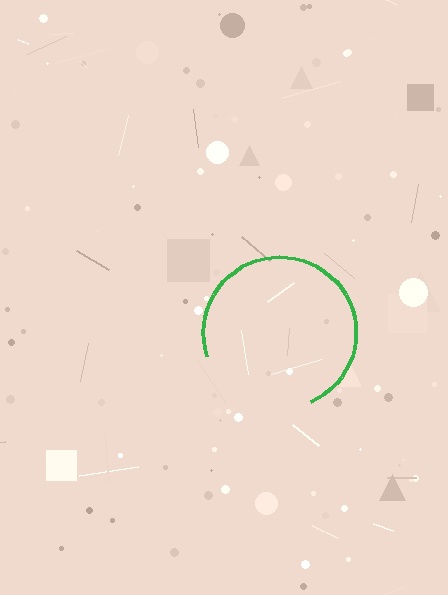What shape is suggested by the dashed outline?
The dashed outline suggests a circle.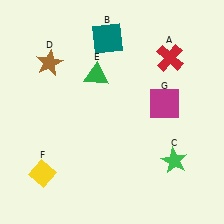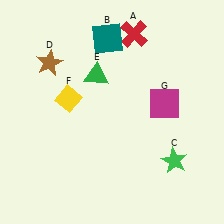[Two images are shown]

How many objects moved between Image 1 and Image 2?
2 objects moved between the two images.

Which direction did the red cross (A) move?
The red cross (A) moved left.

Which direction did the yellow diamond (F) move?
The yellow diamond (F) moved up.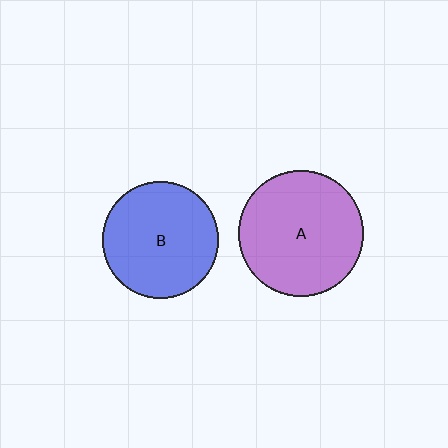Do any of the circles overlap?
No, none of the circles overlap.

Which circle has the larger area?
Circle A (purple).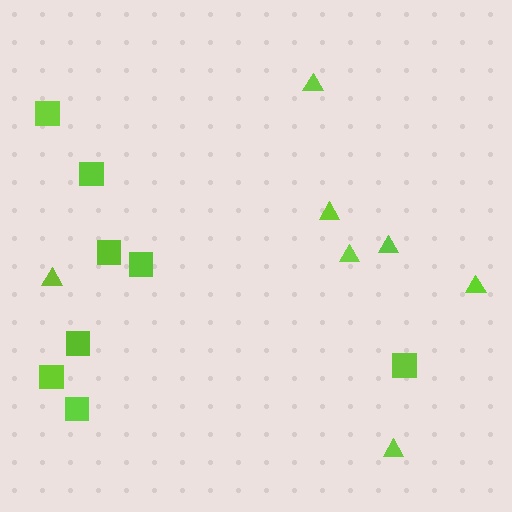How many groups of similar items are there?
There are 2 groups: one group of triangles (7) and one group of squares (8).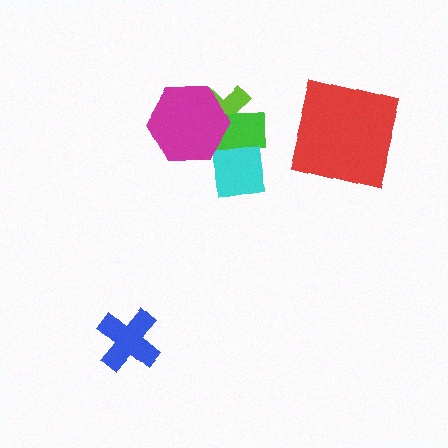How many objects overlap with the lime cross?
2 objects overlap with the lime cross.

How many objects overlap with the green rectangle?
3 objects overlap with the green rectangle.